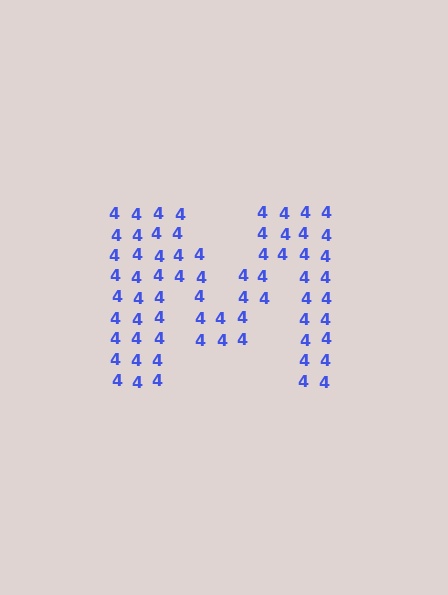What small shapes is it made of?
It is made of small digit 4's.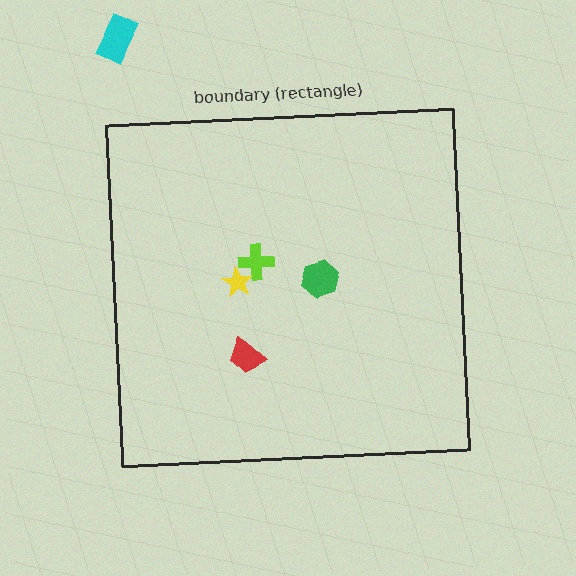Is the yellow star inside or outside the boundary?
Inside.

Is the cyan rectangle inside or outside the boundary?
Outside.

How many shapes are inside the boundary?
4 inside, 1 outside.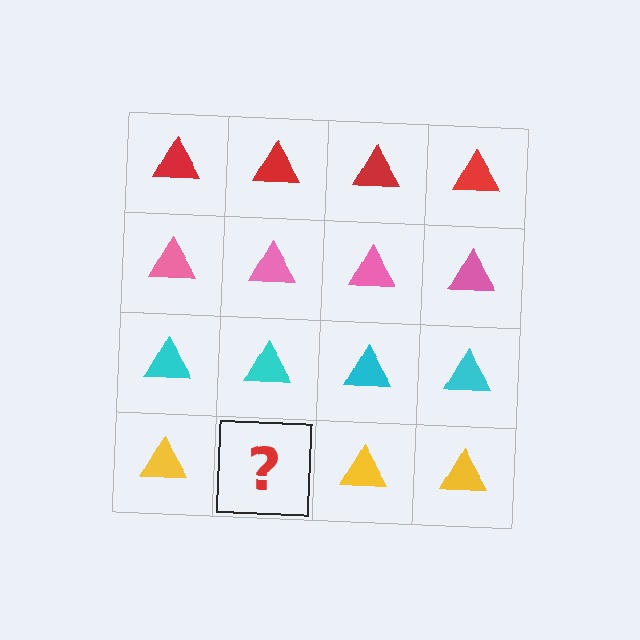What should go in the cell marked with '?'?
The missing cell should contain a yellow triangle.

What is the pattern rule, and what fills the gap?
The rule is that each row has a consistent color. The gap should be filled with a yellow triangle.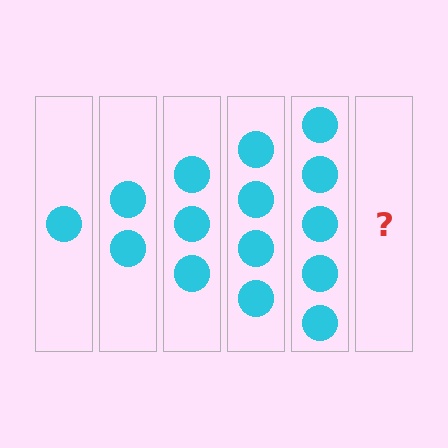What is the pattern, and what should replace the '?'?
The pattern is that each step adds one more circle. The '?' should be 6 circles.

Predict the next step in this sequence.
The next step is 6 circles.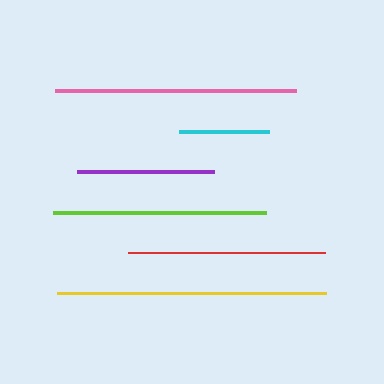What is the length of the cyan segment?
The cyan segment is approximately 90 pixels long.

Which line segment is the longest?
The yellow line is the longest at approximately 269 pixels.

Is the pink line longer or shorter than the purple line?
The pink line is longer than the purple line.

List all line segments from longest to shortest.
From longest to shortest: yellow, pink, lime, red, purple, cyan.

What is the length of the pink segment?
The pink segment is approximately 241 pixels long.